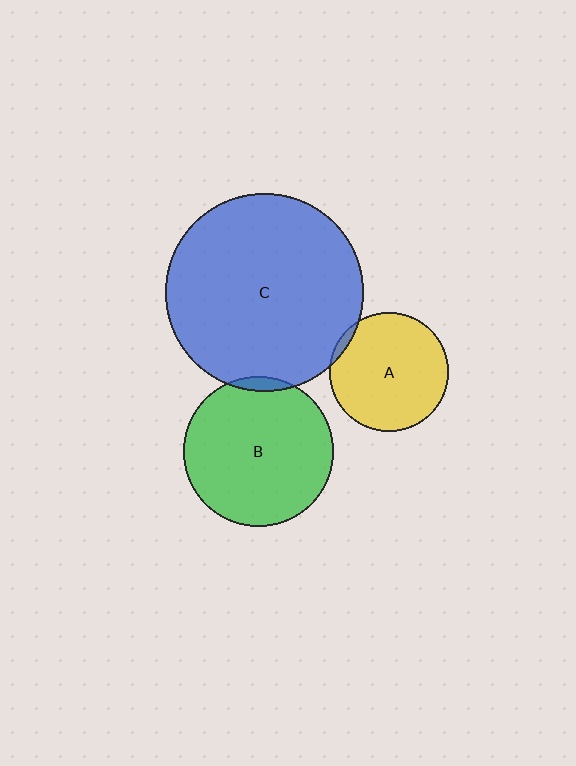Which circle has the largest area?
Circle C (blue).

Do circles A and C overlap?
Yes.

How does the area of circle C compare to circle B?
Approximately 1.7 times.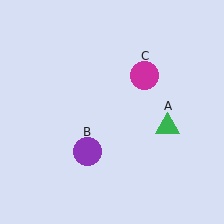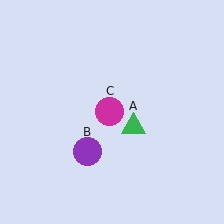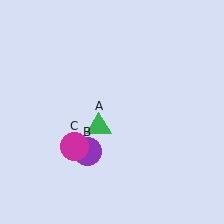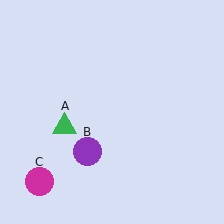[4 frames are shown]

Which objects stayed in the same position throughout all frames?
Purple circle (object B) remained stationary.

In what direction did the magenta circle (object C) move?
The magenta circle (object C) moved down and to the left.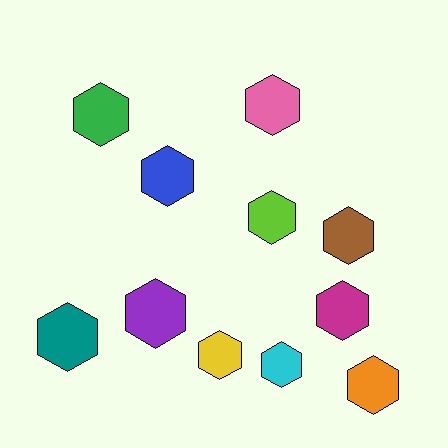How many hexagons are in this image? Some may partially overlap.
There are 11 hexagons.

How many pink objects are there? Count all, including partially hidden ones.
There is 1 pink object.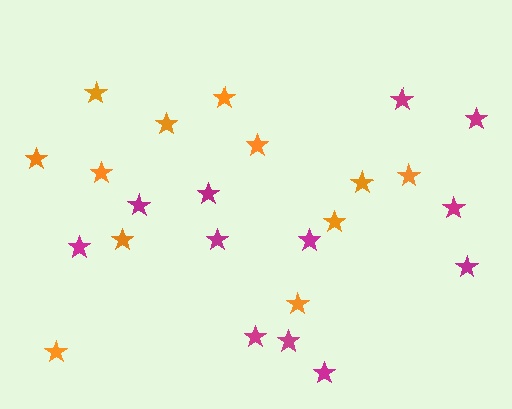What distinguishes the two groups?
There are 2 groups: one group of magenta stars (12) and one group of orange stars (12).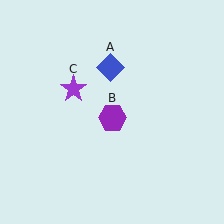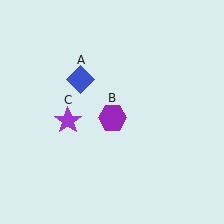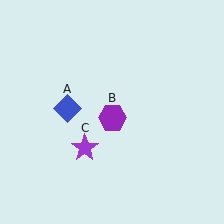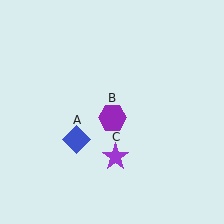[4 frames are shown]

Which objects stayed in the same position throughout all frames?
Purple hexagon (object B) remained stationary.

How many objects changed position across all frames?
2 objects changed position: blue diamond (object A), purple star (object C).